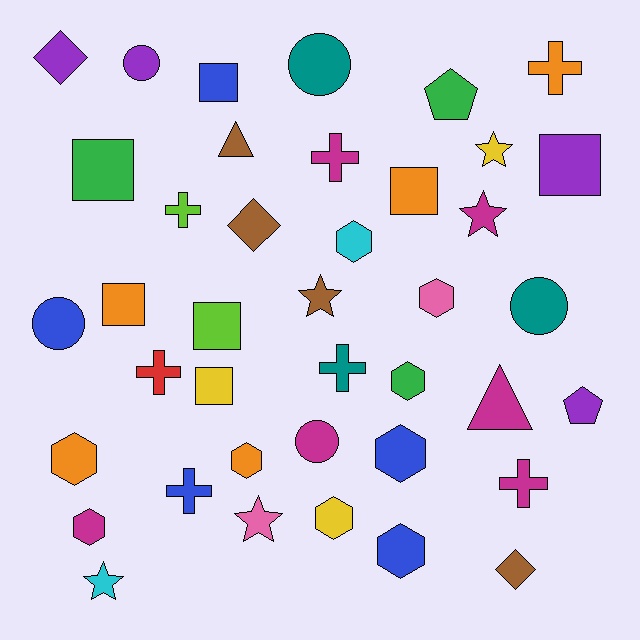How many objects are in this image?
There are 40 objects.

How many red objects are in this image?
There is 1 red object.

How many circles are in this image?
There are 5 circles.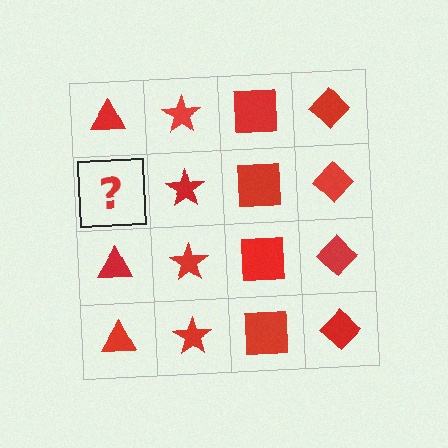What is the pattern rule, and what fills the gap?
The rule is that each column has a consistent shape. The gap should be filled with a red triangle.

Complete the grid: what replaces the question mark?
The question mark should be replaced with a red triangle.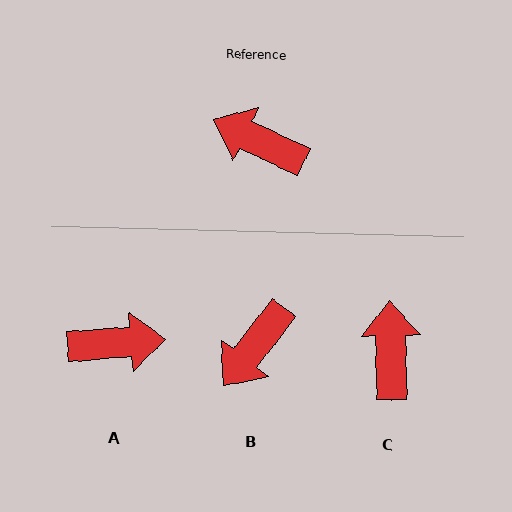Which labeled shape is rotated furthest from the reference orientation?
A, about 150 degrees away.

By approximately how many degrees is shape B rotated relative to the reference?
Approximately 78 degrees counter-clockwise.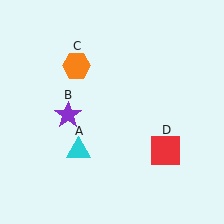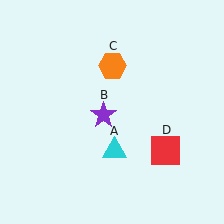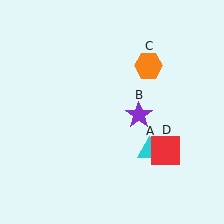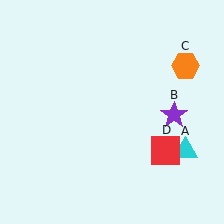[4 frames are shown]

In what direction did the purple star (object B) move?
The purple star (object B) moved right.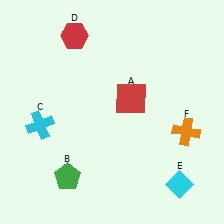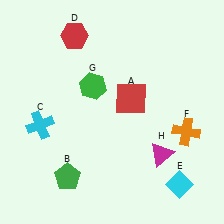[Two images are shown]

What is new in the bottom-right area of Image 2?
A magenta triangle (H) was added in the bottom-right area of Image 2.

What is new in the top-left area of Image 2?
A green hexagon (G) was added in the top-left area of Image 2.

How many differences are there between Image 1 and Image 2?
There are 2 differences between the two images.